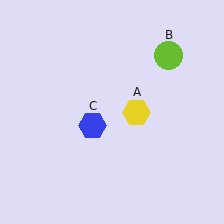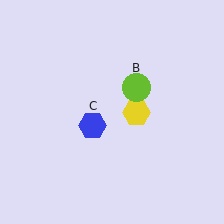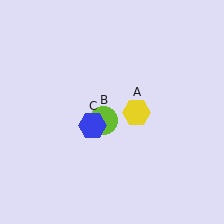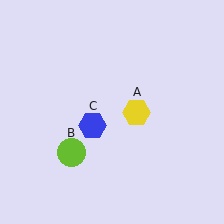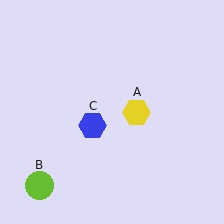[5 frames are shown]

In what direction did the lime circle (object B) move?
The lime circle (object B) moved down and to the left.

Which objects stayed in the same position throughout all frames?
Yellow hexagon (object A) and blue hexagon (object C) remained stationary.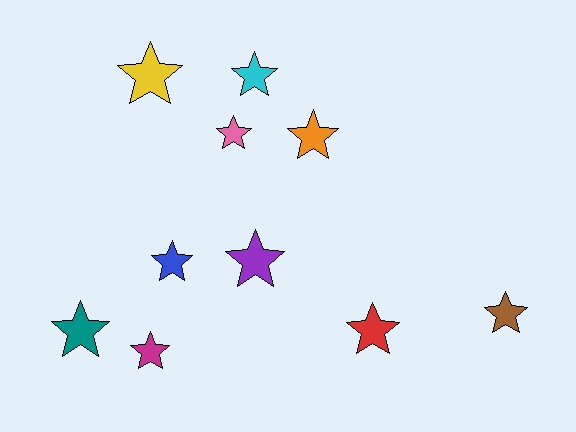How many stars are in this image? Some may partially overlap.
There are 10 stars.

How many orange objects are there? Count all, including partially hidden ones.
There is 1 orange object.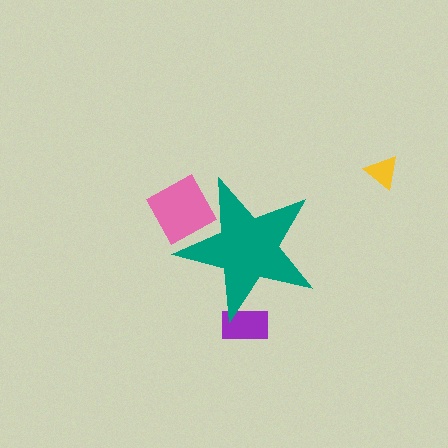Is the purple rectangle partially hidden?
Yes, the purple rectangle is partially hidden behind the teal star.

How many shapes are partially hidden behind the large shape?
2 shapes are partially hidden.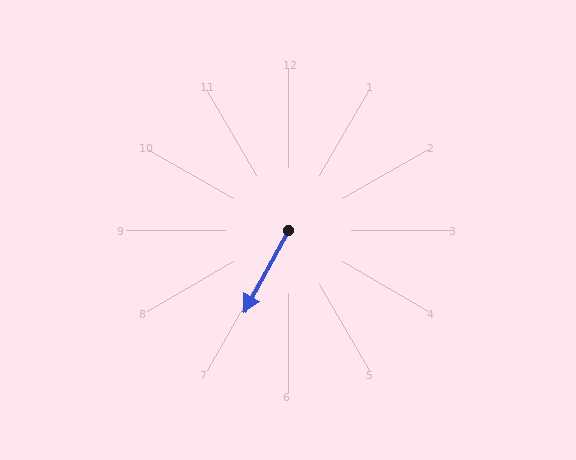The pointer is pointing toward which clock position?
Roughly 7 o'clock.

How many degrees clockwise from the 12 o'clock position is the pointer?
Approximately 208 degrees.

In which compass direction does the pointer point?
Southwest.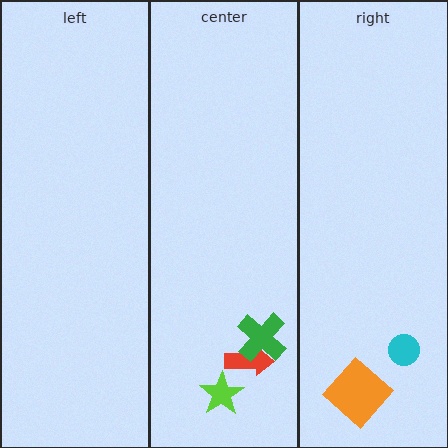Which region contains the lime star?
The center region.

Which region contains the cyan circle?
The right region.